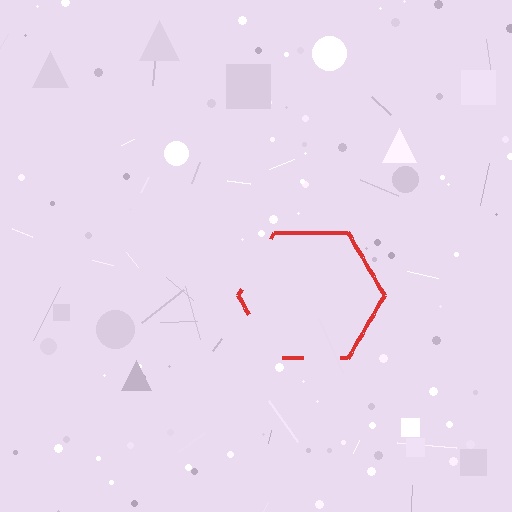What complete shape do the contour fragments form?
The contour fragments form a hexagon.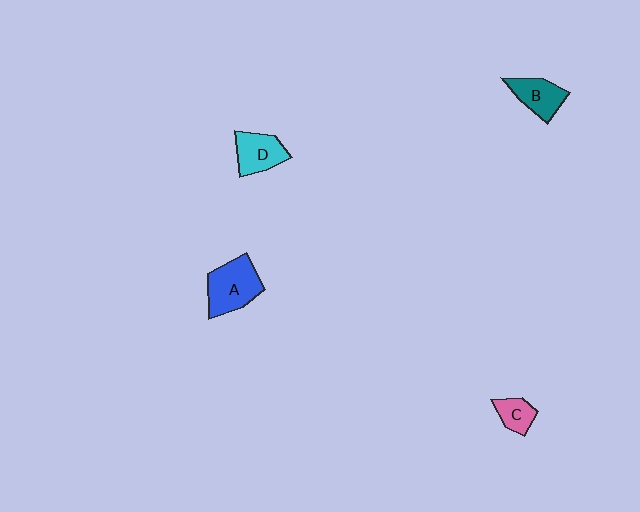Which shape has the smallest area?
Shape C (pink).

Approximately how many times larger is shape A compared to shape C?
Approximately 2.2 times.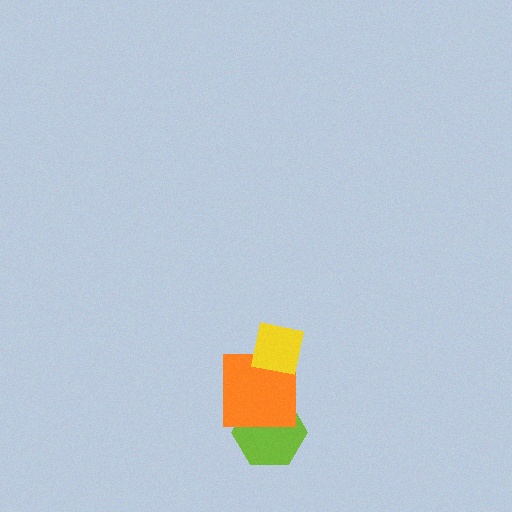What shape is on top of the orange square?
The yellow square is on top of the orange square.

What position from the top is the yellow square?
The yellow square is 1st from the top.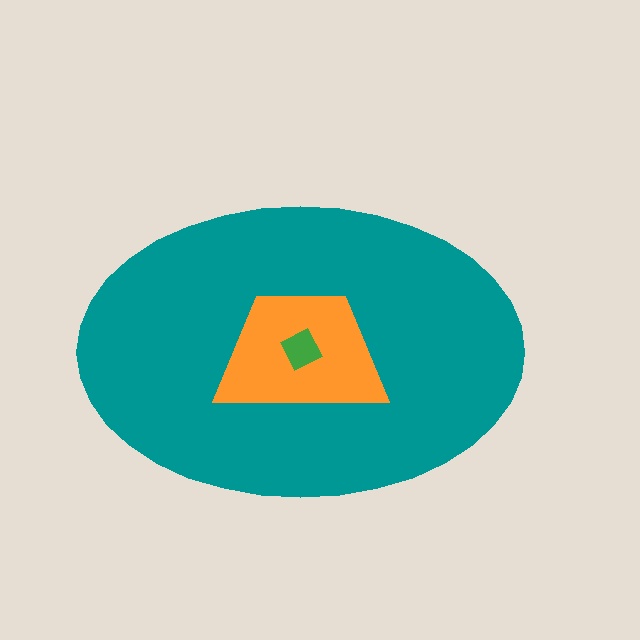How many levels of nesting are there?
3.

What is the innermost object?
The green diamond.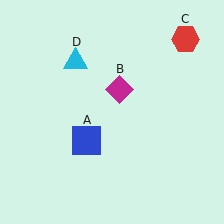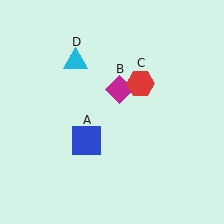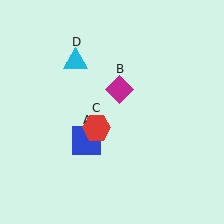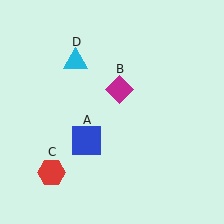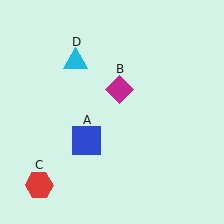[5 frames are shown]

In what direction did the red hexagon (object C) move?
The red hexagon (object C) moved down and to the left.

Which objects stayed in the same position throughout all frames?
Blue square (object A) and magenta diamond (object B) and cyan triangle (object D) remained stationary.